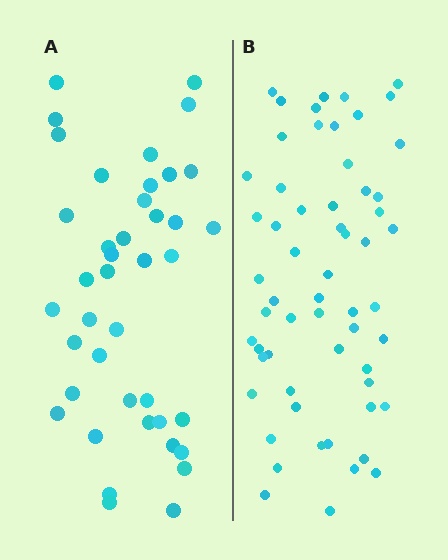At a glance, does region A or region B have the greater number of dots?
Region B (the right region) has more dots.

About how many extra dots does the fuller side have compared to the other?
Region B has approximately 20 more dots than region A.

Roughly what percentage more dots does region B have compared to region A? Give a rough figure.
About 45% more.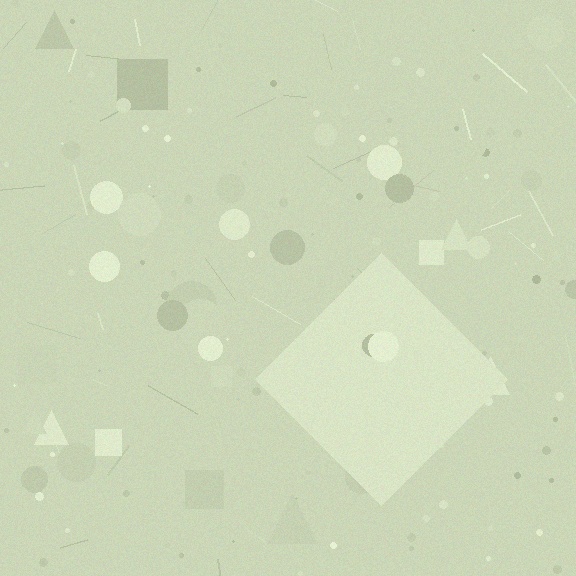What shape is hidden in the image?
A diamond is hidden in the image.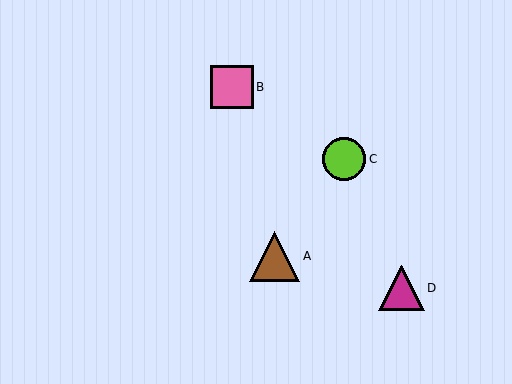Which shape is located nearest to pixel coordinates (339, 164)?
The lime circle (labeled C) at (344, 159) is nearest to that location.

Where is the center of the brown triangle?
The center of the brown triangle is at (274, 256).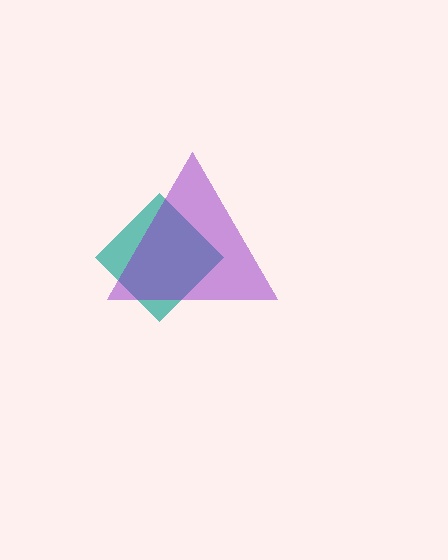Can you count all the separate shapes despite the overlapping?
Yes, there are 2 separate shapes.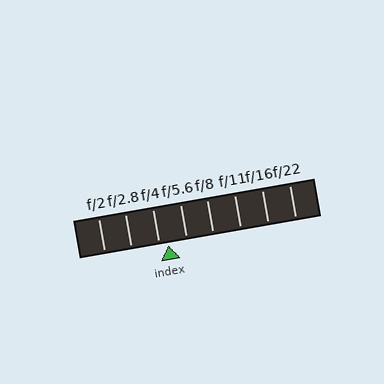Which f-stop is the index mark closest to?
The index mark is closest to f/4.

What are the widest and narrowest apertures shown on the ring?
The widest aperture shown is f/2 and the narrowest is f/22.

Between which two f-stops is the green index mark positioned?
The index mark is between f/4 and f/5.6.